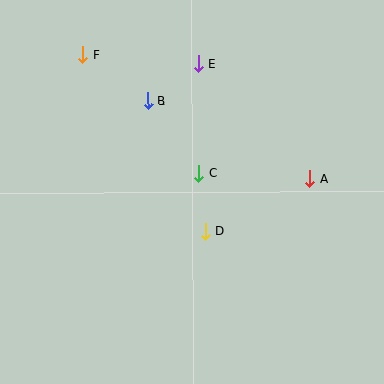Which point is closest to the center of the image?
Point C at (199, 173) is closest to the center.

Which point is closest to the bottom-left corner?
Point D is closest to the bottom-left corner.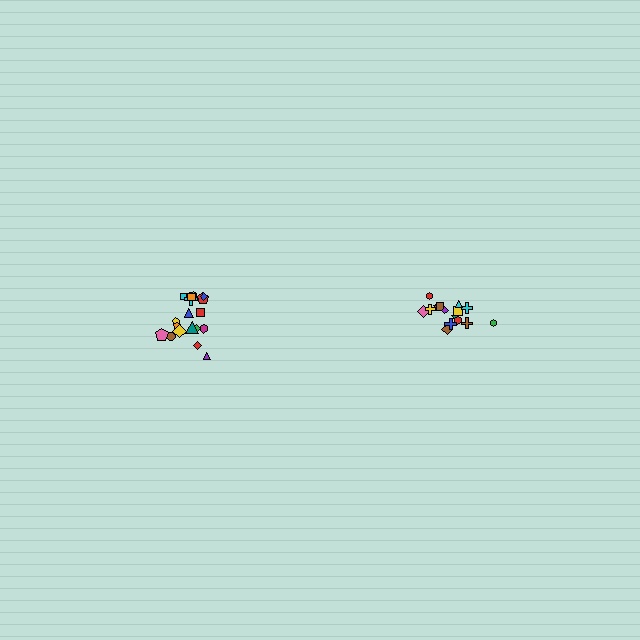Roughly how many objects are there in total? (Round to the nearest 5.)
Roughly 35 objects in total.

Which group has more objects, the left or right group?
The left group.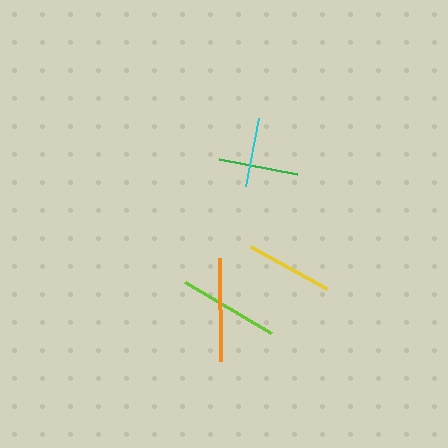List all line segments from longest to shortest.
From longest to shortest: orange, lime, yellow, green, cyan.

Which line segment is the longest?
The orange line is the longest at approximately 103 pixels.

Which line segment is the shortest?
The cyan line is the shortest at approximately 68 pixels.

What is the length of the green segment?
The green segment is approximately 79 pixels long.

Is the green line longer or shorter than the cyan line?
The green line is longer than the cyan line.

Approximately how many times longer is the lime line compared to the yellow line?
The lime line is approximately 1.1 times the length of the yellow line.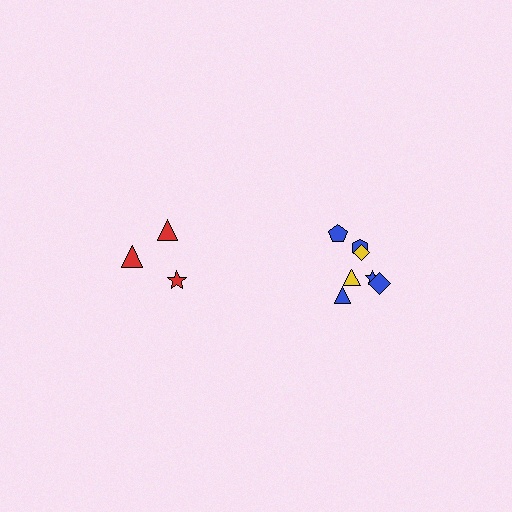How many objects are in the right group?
There are 7 objects.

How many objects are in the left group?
There are 3 objects.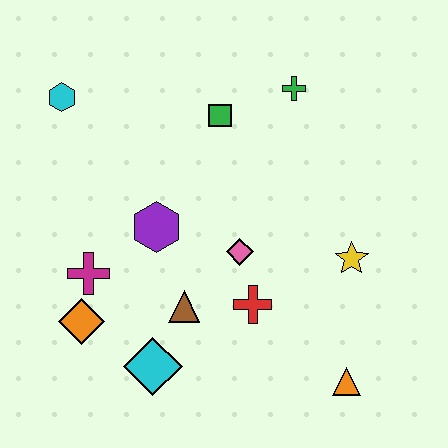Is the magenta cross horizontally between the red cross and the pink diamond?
No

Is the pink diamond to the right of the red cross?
No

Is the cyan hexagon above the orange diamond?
Yes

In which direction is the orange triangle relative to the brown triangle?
The orange triangle is to the right of the brown triangle.